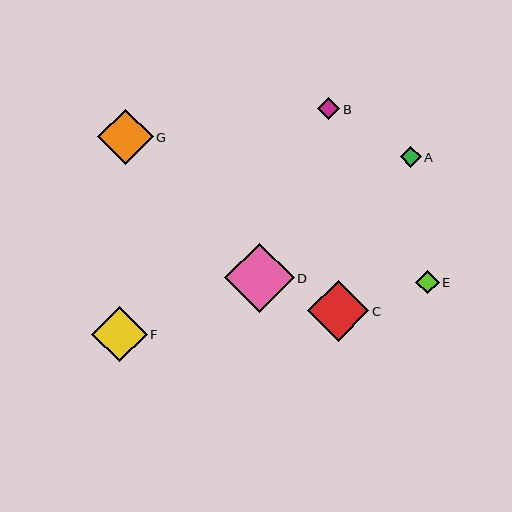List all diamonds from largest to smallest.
From largest to smallest: D, C, F, G, E, B, A.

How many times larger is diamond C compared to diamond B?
Diamond C is approximately 2.7 times the size of diamond B.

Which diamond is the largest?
Diamond D is the largest with a size of approximately 70 pixels.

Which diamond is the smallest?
Diamond A is the smallest with a size of approximately 21 pixels.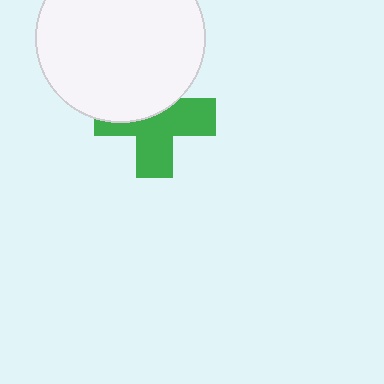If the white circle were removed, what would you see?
You would see the complete green cross.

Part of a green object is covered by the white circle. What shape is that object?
It is a cross.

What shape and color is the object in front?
The object in front is a white circle.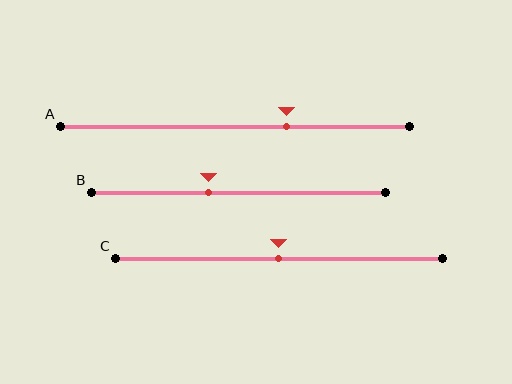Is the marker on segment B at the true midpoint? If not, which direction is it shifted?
No, the marker on segment B is shifted to the left by about 10% of the segment length.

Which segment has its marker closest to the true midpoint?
Segment C has its marker closest to the true midpoint.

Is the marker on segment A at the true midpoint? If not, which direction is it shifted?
No, the marker on segment A is shifted to the right by about 15% of the segment length.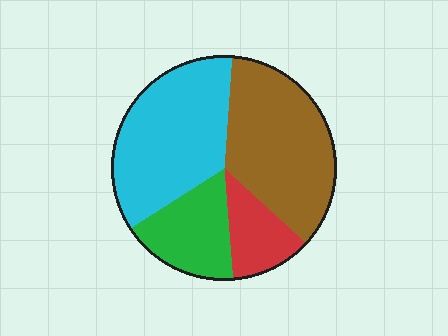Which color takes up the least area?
Red, at roughly 10%.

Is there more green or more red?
Green.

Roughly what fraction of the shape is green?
Green takes up about one sixth (1/6) of the shape.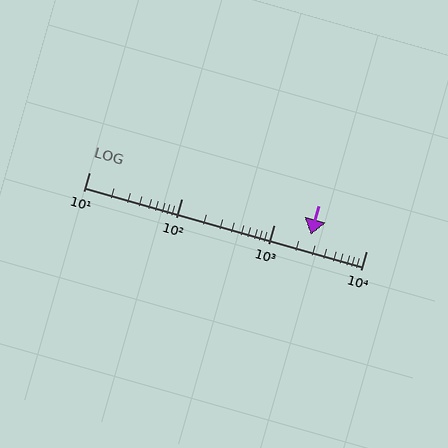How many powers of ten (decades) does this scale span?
The scale spans 3 decades, from 10 to 10000.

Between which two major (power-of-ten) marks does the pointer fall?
The pointer is between 1000 and 10000.